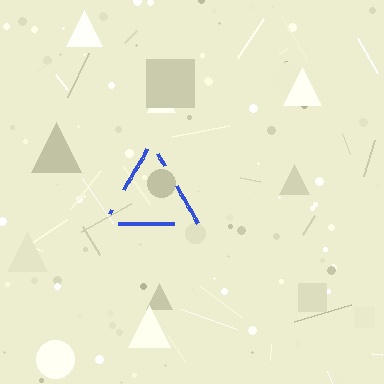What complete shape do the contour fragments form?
The contour fragments form a triangle.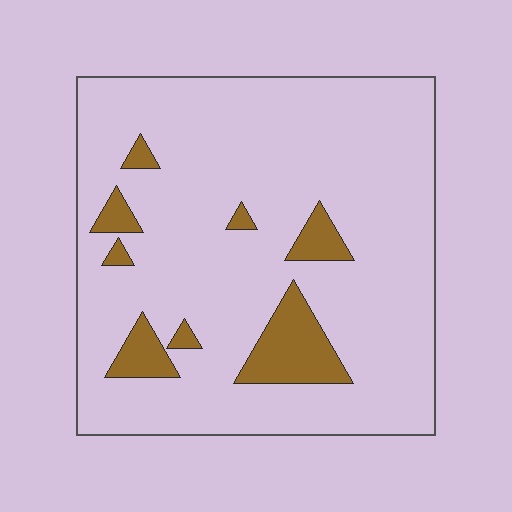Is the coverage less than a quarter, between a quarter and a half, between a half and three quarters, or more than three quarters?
Less than a quarter.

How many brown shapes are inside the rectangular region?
8.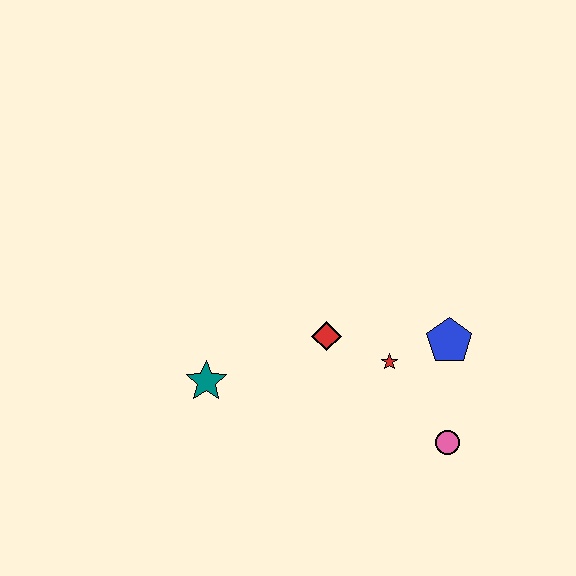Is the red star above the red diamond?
No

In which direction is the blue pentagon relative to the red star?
The blue pentagon is to the right of the red star.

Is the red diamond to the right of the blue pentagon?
No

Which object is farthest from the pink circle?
The teal star is farthest from the pink circle.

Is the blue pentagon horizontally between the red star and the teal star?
No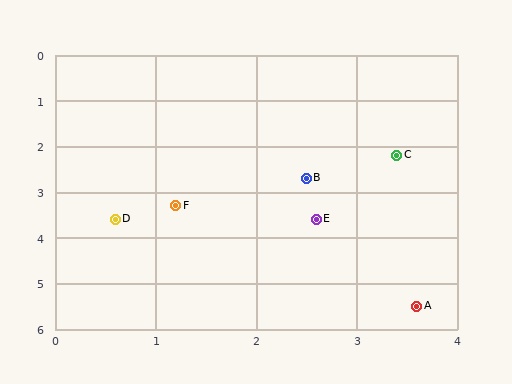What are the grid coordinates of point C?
Point C is at approximately (3.4, 2.2).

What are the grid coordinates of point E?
Point E is at approximately (2.6, 3.6).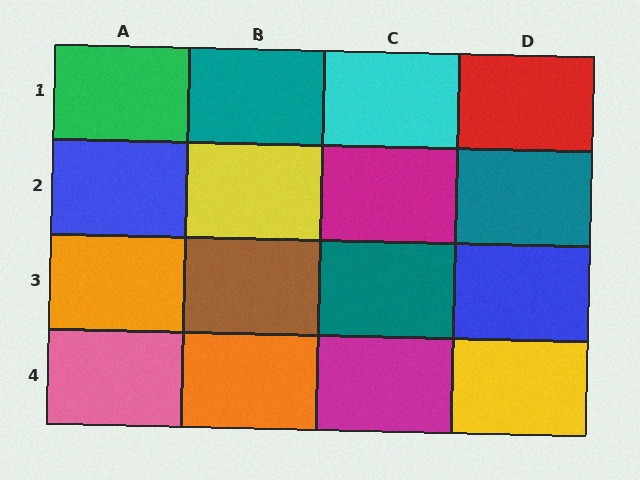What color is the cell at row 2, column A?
Blue.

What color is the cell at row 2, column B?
Yellow.